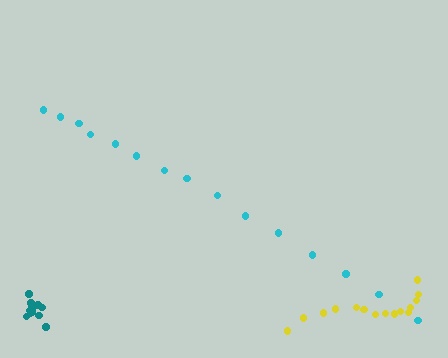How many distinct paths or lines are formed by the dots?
There are 3 distinct paths.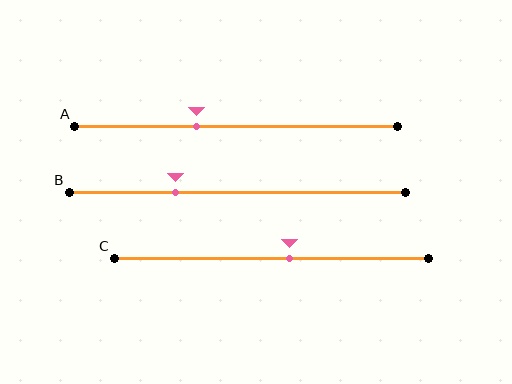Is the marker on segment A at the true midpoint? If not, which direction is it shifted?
No, the marker on segment A is shifted to the left by about 12% of the segment length.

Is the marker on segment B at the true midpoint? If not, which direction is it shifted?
No, the marker on segment B is shifted to the left by about 18% of the segment length.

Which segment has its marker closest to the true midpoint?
Segment C has its marker closest to the true midpoint.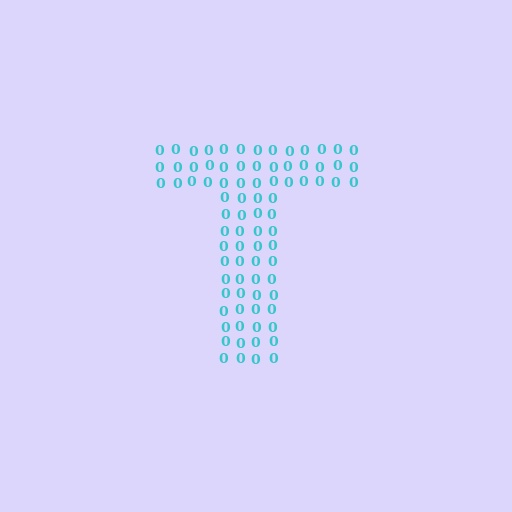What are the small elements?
The small elements are digit 0's.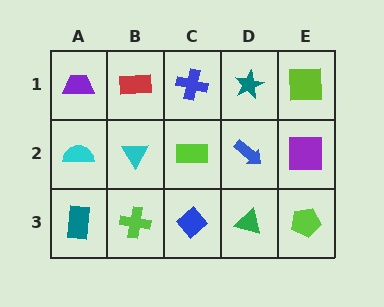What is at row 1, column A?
A purple trapezoid.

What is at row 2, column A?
A cyan semicircle.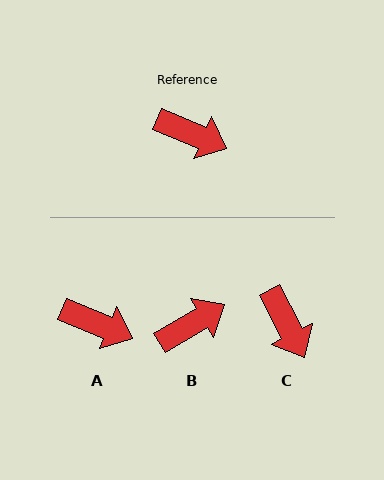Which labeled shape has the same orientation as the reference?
A.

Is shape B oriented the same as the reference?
No, it is off by about 53 degrees.